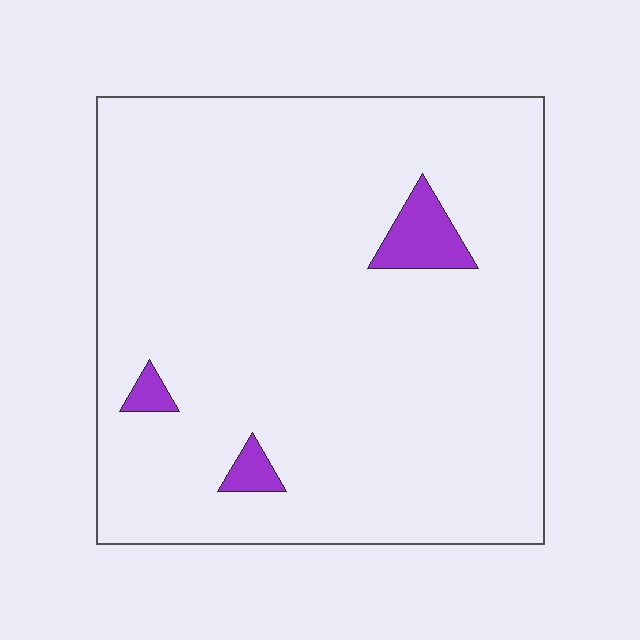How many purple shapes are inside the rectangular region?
3.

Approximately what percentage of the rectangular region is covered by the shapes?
Approximately 5%.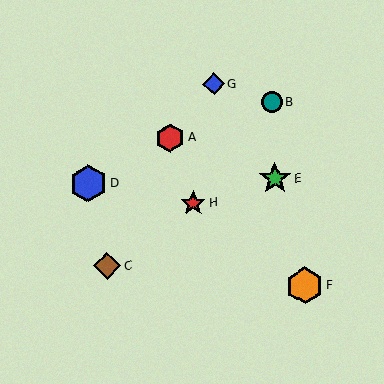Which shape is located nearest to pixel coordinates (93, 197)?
The blue hexagon (labeled D) at (88, 183) is nearest to that location.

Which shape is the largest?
The blue hexagon (labeled D) is the largest.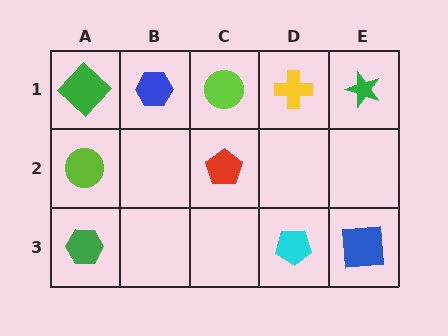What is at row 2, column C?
A red pentagon.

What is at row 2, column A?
A lime circle.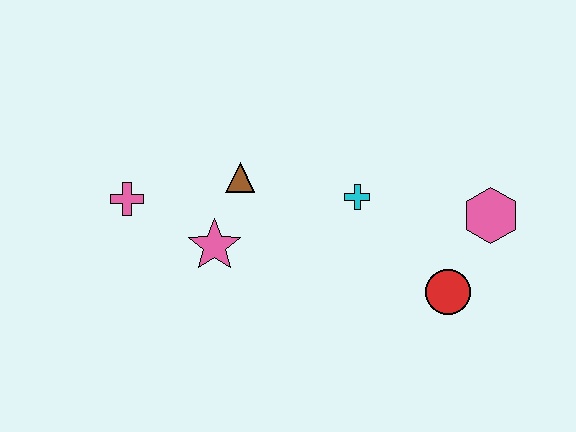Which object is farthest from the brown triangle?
The pink hexagon is farthest from the brown triangle.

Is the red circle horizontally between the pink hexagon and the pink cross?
Yes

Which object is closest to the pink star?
The brown triangle is closest to the pink star.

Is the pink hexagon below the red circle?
No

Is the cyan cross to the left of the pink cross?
No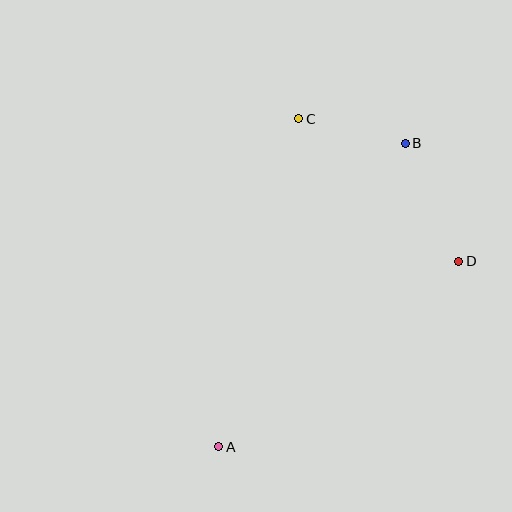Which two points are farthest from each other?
Points A and B are farthest from each other.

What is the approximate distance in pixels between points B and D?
The distance between B and D is approximately 129 pixels.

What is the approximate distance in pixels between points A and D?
The distance between A and D is approximately 303 pixels.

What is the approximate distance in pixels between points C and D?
The distance between C and D is approximately 214 pixels.